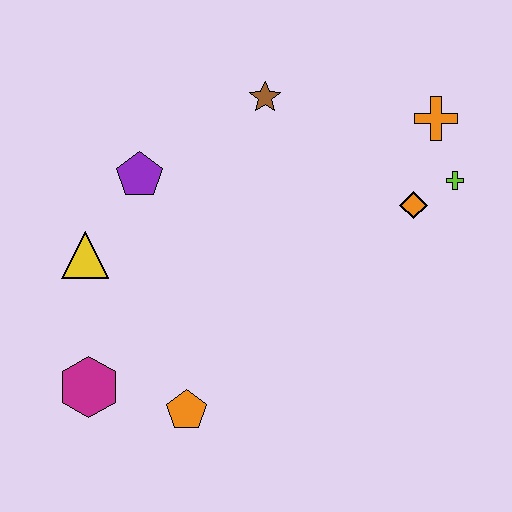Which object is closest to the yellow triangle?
The purple pentagon is closest to the yellow triangle.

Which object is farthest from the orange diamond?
The magenta hexagon is farthest from the orange diamond.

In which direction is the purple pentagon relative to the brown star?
The purple pentagon is to the left of the brown star.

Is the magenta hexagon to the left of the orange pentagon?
Yes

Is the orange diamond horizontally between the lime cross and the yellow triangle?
Yes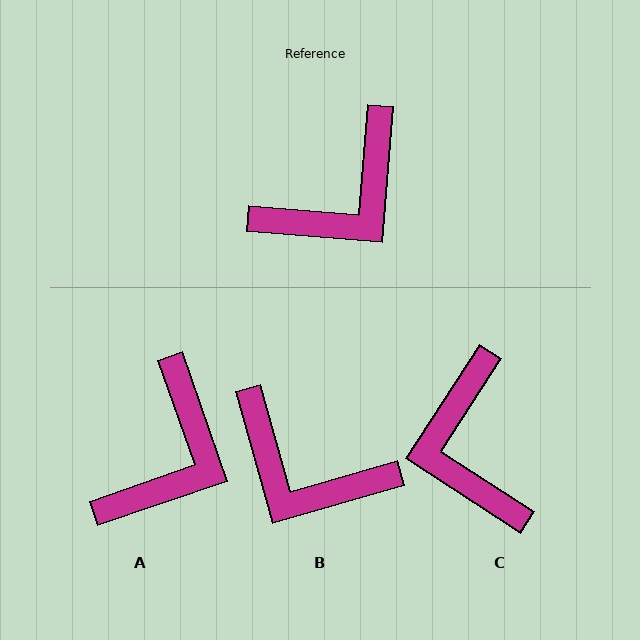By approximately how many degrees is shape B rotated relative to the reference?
Approximately 69 degrees clockwise.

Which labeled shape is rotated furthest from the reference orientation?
C, about 118 degrees away.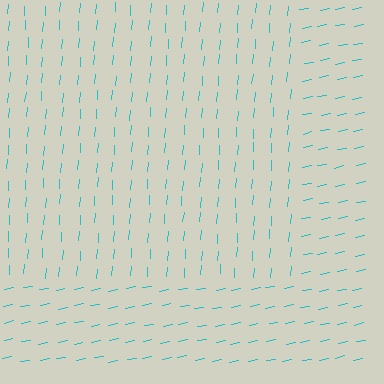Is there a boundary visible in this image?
Yes, there is a texture boundary formed by a change in line orientation.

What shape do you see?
I see a rectangle.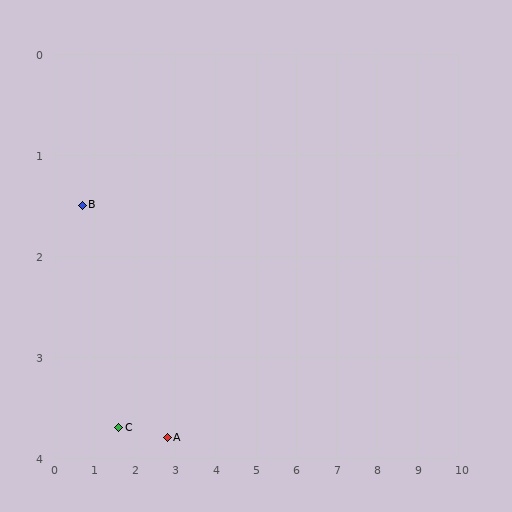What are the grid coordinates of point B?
Point B is at approximately (0.7, 1.5).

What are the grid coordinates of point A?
Point A is at approximately (2.8, 3.8).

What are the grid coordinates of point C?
Point C is at approximately (1.6, 3.7).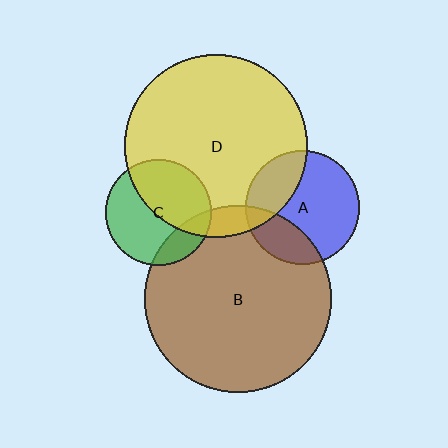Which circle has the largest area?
Circle B (brown).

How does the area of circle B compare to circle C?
Approximately 3.1 times.